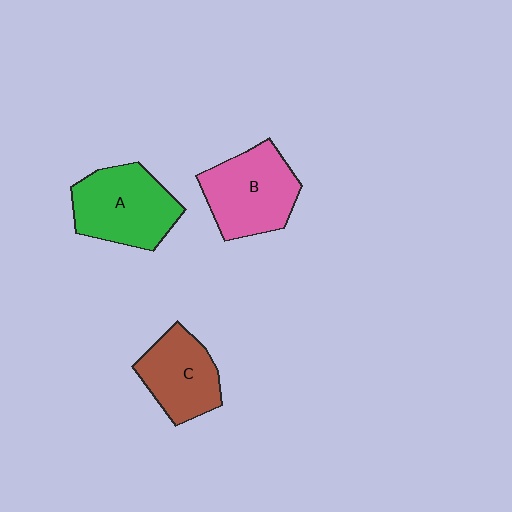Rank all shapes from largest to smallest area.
From largest to smallest: A (green), B (pink), C (brown).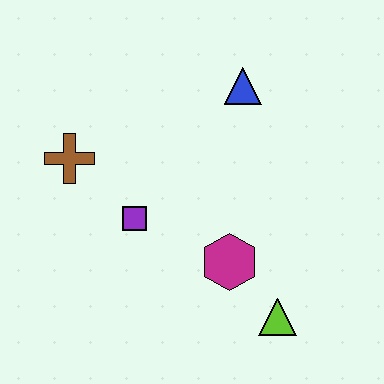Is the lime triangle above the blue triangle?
No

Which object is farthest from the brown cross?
The lime triangle is farthest from the brown cross.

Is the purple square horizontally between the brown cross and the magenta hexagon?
Yes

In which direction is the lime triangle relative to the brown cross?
The lime triangle is to the right of the brown cross.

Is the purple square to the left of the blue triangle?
Yes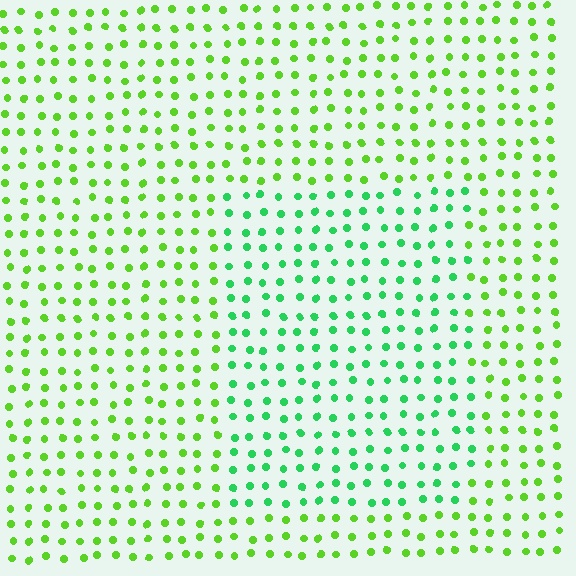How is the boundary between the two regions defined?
The boundary is defined purely by a slight shift in hue (about 36 degrees). Spacing, size, and orientation are identical on both sides.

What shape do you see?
I see a rectangle.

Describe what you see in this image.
The image is filled with small lime elements in a uniform arrangement. A rectangle-shaped region is visible where the elements are tinted to a slightly different hue, forming a subtle color boundary.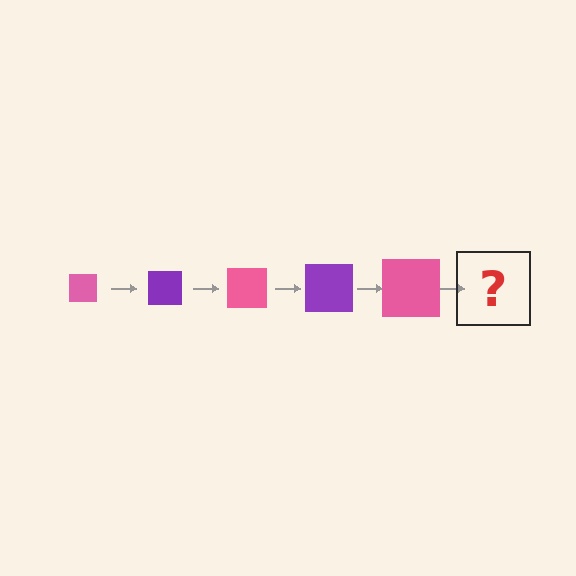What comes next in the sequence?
The next element should be a purple square, larger than the previous one.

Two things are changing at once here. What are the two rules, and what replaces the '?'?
The two rules are that the square grows larger each step and the color cycles through pink and purple. The '?' should be a purple square, larger than the previous one.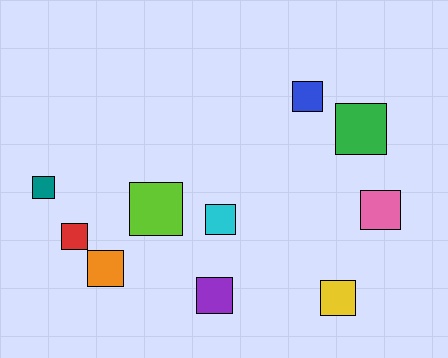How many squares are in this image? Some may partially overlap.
There are 10 squares.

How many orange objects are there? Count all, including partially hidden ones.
There is 1 orange object.